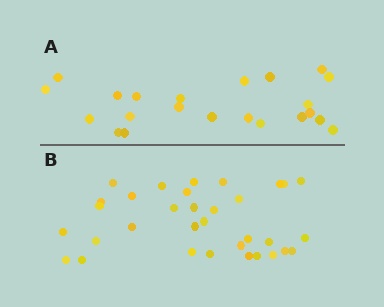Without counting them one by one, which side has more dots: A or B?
Region B (the bottom region) has more dots.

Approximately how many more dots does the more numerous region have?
Region B has roughly 12 or so more dots than region A.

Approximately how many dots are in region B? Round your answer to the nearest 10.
About 30 dots. (The exact count is 33, which rounds to 30.)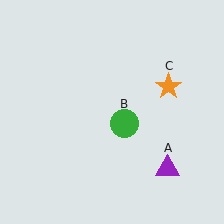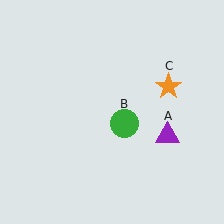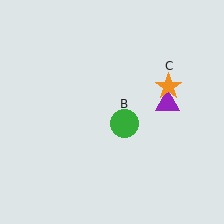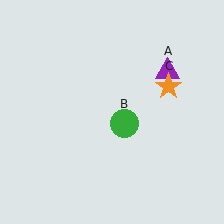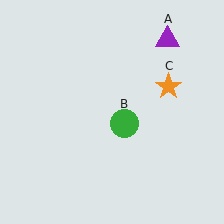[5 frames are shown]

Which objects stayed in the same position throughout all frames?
Green circle (object B) and orange star (object C) remained stationary.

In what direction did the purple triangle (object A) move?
The purple triangle (object A) moved up.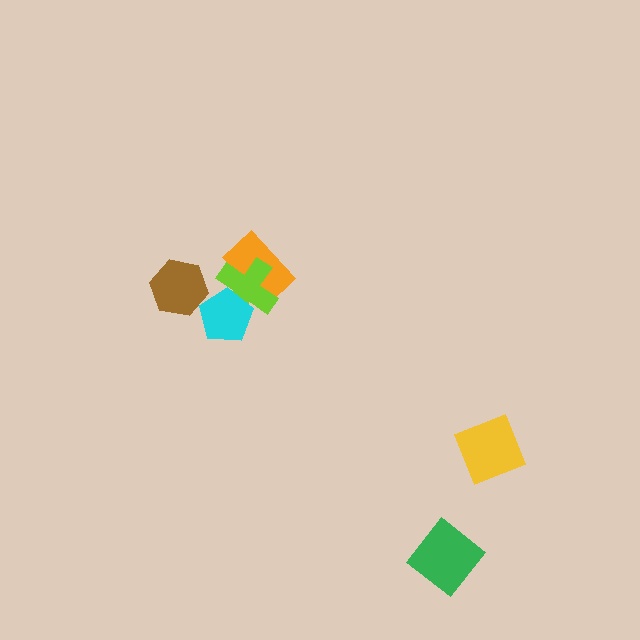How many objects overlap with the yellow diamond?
0 objects overlap with the yellow diamond.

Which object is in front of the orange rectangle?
The lime cross is in front of the orange rectangle.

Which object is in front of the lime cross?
The cyan pentagon is in front of the lime cross.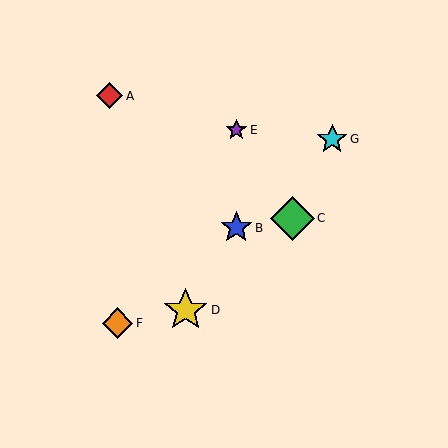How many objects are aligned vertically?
2 objects (B, E) are aligned vertically.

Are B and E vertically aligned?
Yes, both are at x≈236.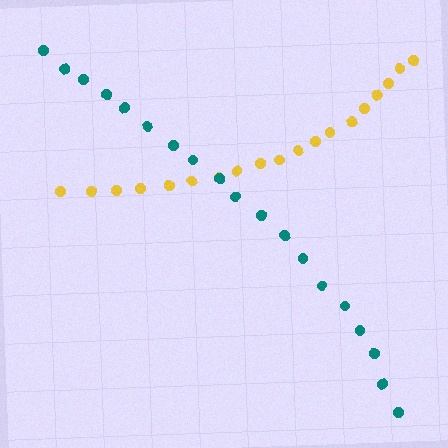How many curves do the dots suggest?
There are 2 distinct paths.